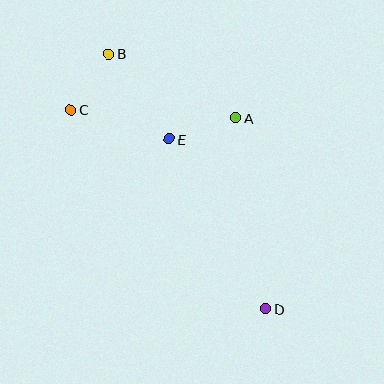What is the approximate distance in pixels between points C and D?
The distance between C and D is approximately 278 pixels.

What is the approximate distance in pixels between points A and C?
The distance between A and C is approximately 165 pixels.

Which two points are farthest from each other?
Points B and D are farthest from each other.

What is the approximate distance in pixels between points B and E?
The distance between B and E is approximately 105 pixels.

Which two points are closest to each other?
Points B and C are closest to each other.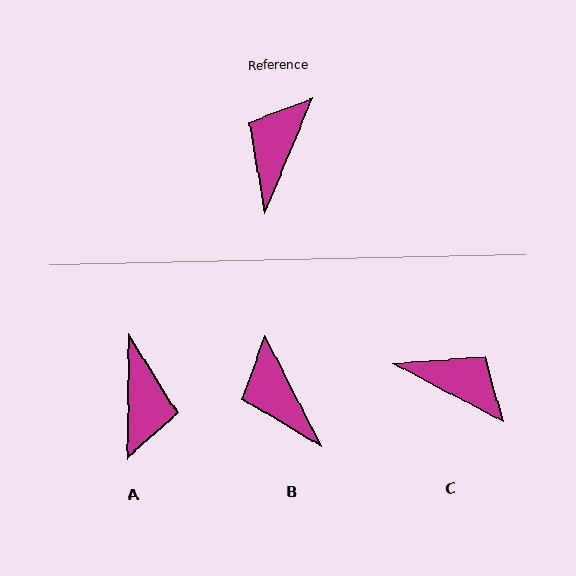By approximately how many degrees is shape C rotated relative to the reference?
Approximately 96 degrees clockwise.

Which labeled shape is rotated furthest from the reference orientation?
A, about 159 degrees away.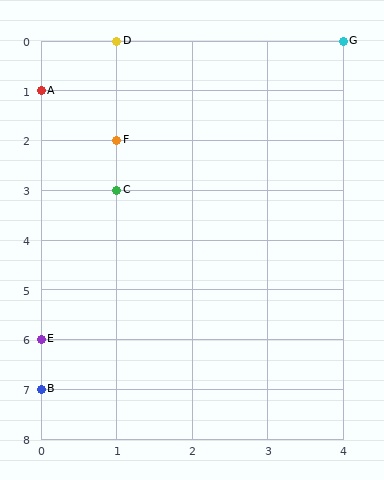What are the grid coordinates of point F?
Point F is at grid coordinates (1, 2).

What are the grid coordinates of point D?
Point D is at grid coordinates (1, 0).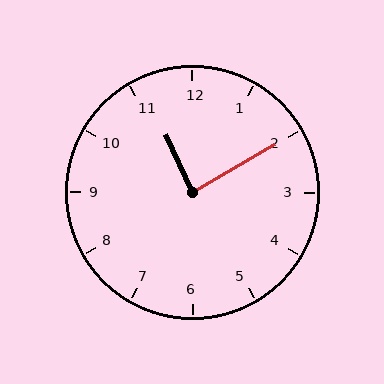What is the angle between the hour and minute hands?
Approximately 85 degrees.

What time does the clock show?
11:10.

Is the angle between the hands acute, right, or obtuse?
It is right.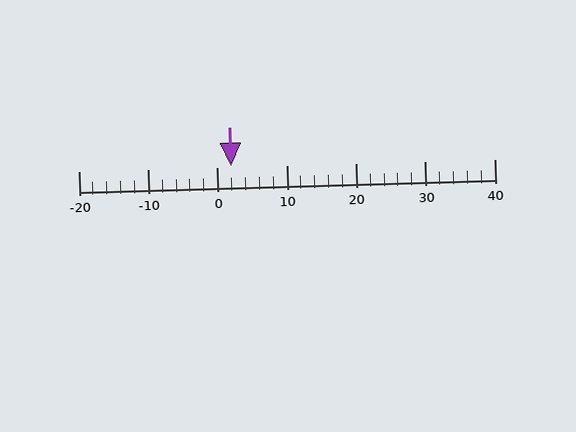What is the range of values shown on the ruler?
The ruler shows values from -20 to 40.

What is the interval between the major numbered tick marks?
The major tick marks are spaced 10 units apart.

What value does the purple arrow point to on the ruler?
The purple arrow points to approximately 2.